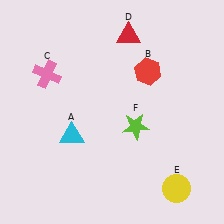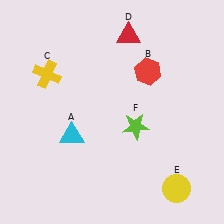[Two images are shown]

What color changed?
The cross (C) changed from pink in Image 1 to yellow in Image 2.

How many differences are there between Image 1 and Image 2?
There is 1 difference between the two images.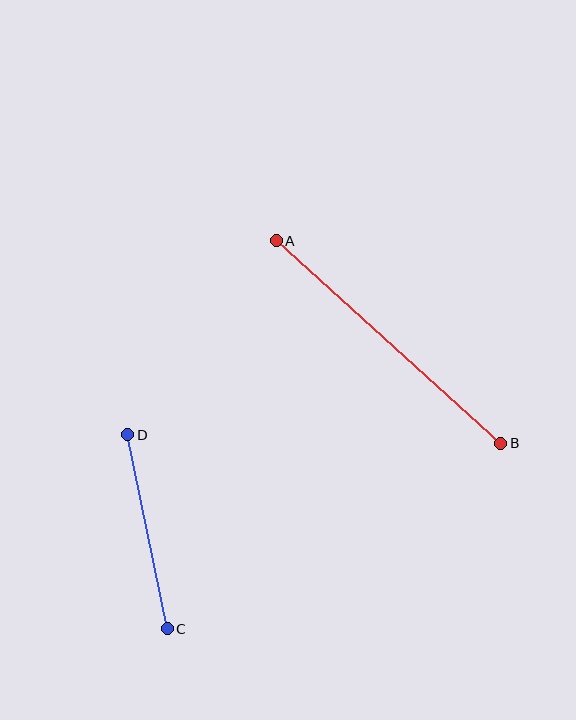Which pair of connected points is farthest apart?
Points A and B are farthest apart.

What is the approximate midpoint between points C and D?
The midpoint is at approximately (147, 532) pixels.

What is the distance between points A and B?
The distance is approximately 302 pixels.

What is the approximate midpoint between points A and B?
The midpoint is at approximately (389, 342) pixels.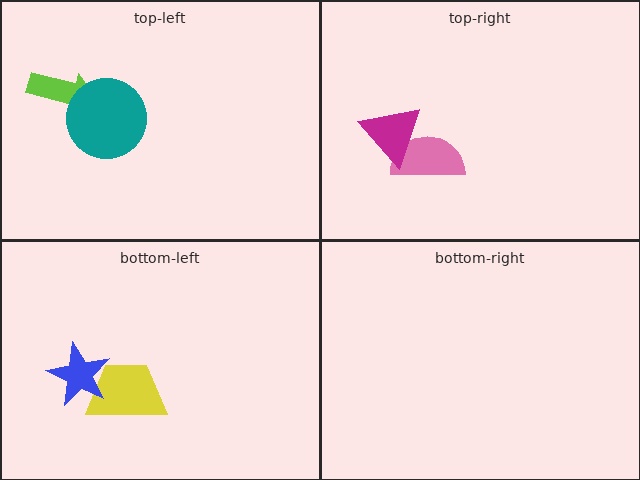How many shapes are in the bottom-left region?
2.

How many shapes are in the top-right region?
2.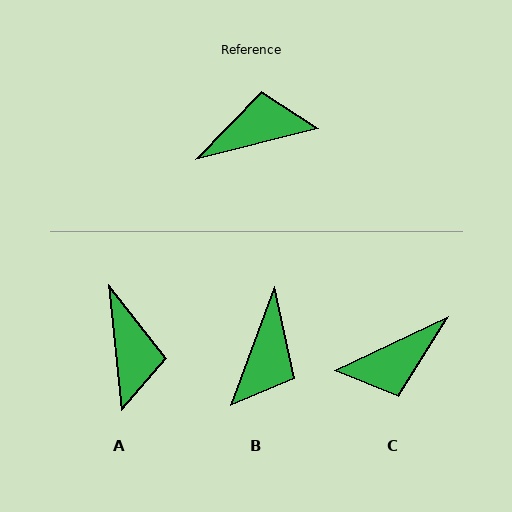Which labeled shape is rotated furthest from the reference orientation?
C, about 168 degrees away.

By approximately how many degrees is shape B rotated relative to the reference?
Approximately 124 degrees clockwise.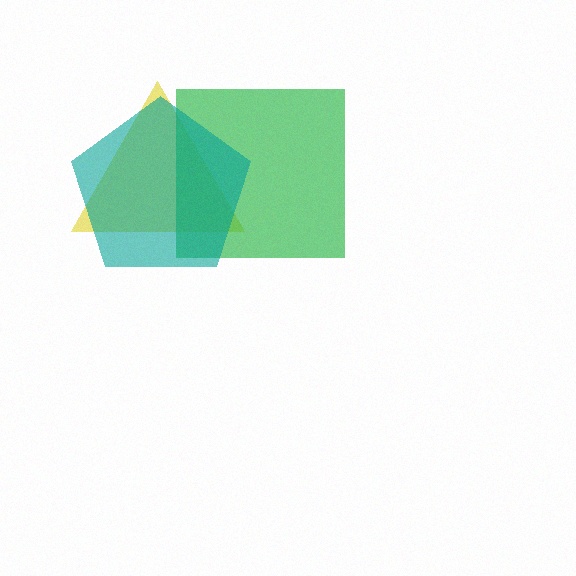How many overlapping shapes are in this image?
There are 3 overlapping shapes in the image.